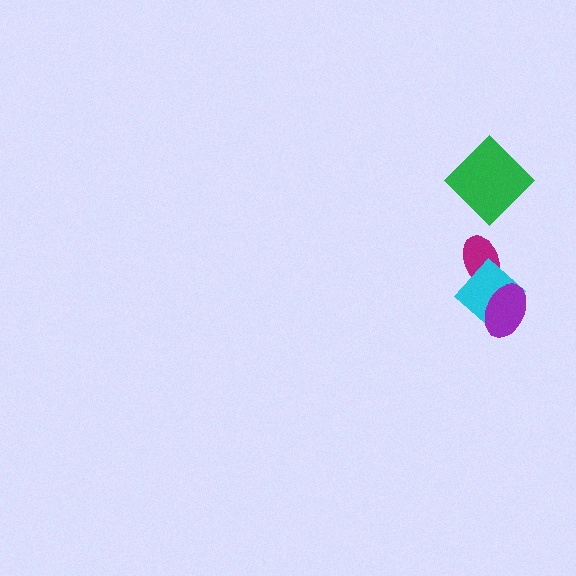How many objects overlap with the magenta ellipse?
1 object overlaps with the magenta ellipse.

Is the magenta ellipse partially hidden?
Yes, it is partially covered by another shape.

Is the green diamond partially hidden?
No, no other shape covers it.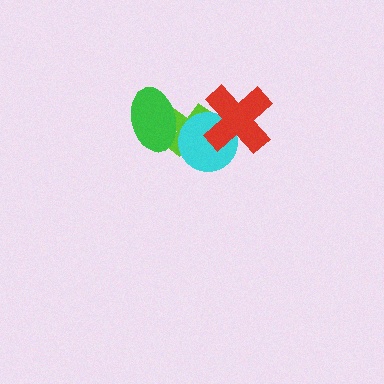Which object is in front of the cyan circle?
The red cross is in front of the cyan circle.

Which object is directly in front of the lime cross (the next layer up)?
The green ellipse is directly in front of the lime cross.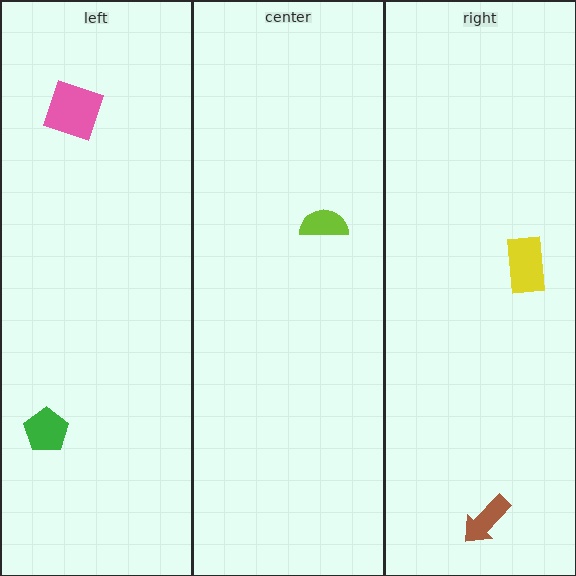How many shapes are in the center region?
1.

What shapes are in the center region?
The lime semicircle.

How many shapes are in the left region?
2.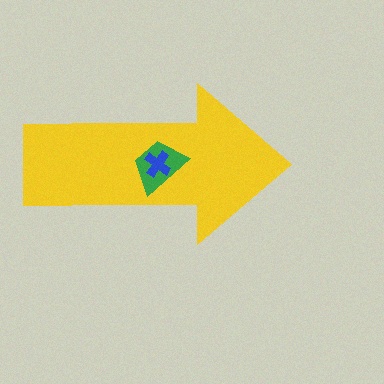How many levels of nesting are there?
3.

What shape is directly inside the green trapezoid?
The blue cross.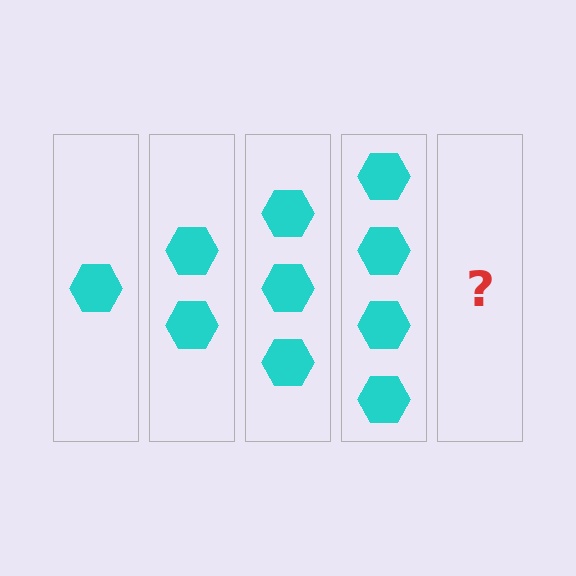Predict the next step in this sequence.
The next step is 5 hexagons.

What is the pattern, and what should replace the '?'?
The pattern is that each step adds one more hexagon. The '?' should be 5 hexagons.